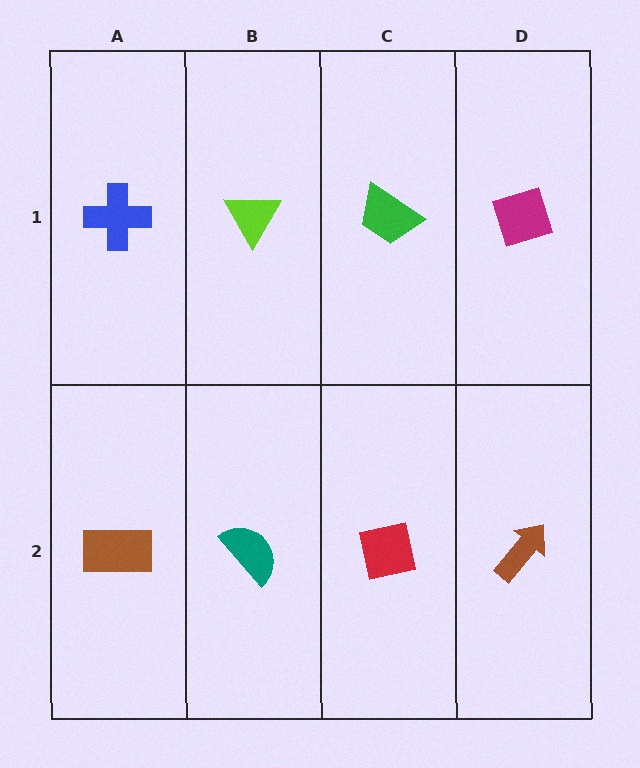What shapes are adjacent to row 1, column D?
A brown arrow (row 2, column D), a green trapezoid (row 1, column C).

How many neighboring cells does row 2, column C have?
3.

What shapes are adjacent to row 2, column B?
A lime triangle (row 1, column B), a brown rectangle (row 2, column A), a red square (row 2, column C).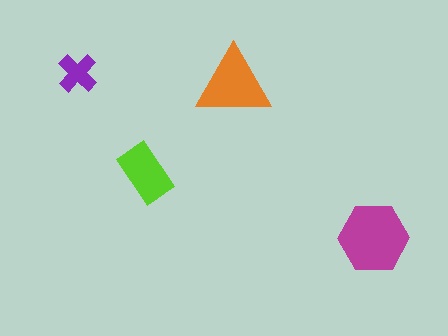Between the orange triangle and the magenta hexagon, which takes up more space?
The magenta hexagon.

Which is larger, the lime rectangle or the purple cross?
The lime rectangle.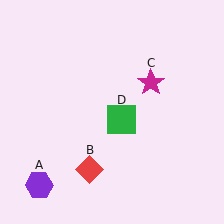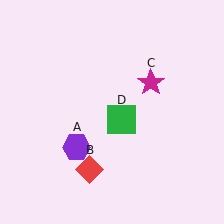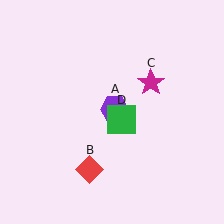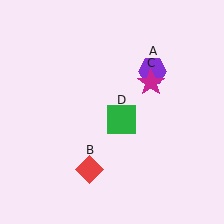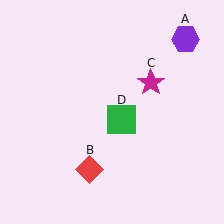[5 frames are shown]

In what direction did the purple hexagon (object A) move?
The purple hexagon (object A) moved up and to the right.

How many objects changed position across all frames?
1 object changed position: purple hexagon (object A).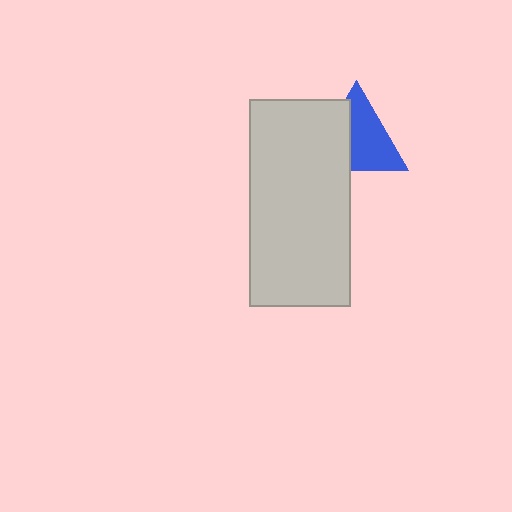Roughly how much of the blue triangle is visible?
About half of it is visible (roughly 60%).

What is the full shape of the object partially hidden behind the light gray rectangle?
The partially hidden object is a blue triangle.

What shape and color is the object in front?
The object in front is a light gray rectangle.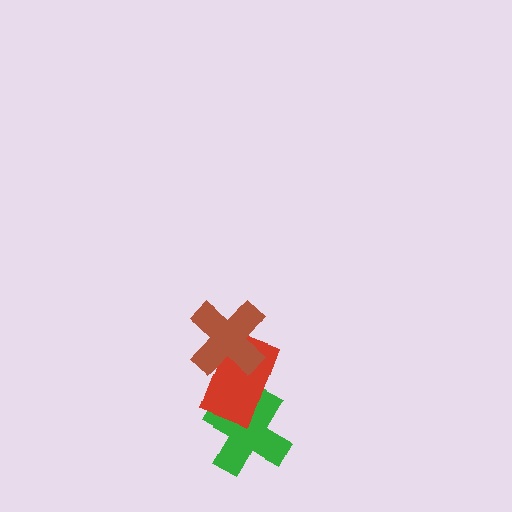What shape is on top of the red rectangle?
The brown cross is on top of the red rectangle.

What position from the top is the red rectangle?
The red rectangle is 2nd from the top.